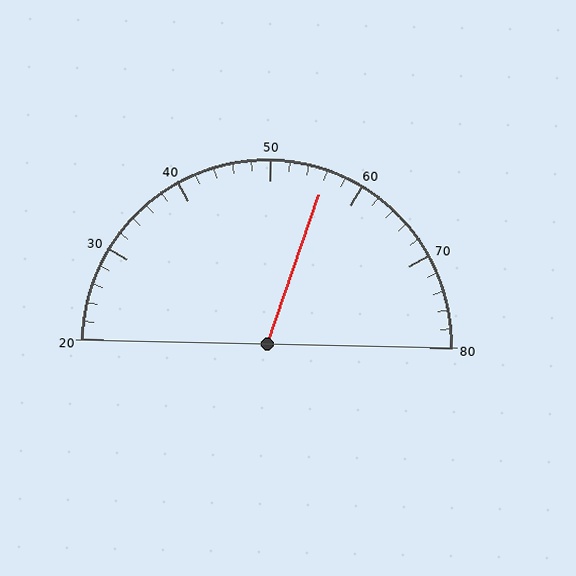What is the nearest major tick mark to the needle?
The nearest major tick mark is 60.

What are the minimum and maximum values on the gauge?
The gauge ranges from 20 to 80.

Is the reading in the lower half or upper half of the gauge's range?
The reading is in the upper half of the range (20 to 80).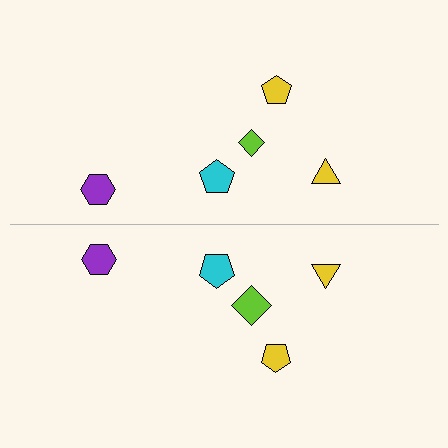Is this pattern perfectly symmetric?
No, the pattern is not perfectly symmetric. The lime diamond on the bottom side has a different size than its mirror counterpart.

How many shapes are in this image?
There are 10 shapes in this image.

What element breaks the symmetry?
The lime diamond on the bottom side has a different size than its mirror counterpart.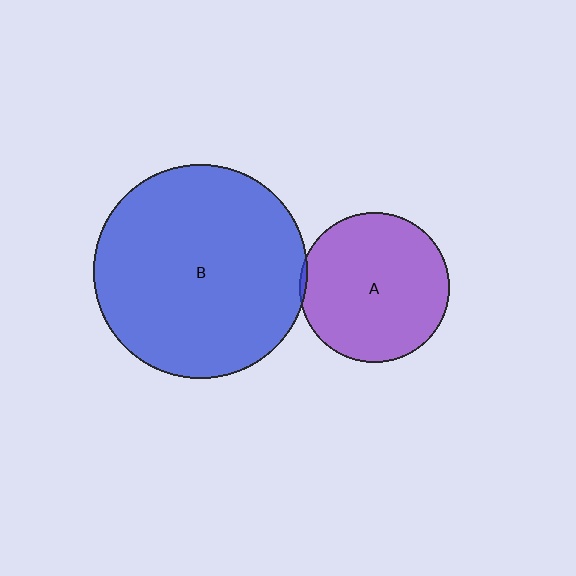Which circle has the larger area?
Circle B (blue).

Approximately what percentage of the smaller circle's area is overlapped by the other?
Approximately 5%.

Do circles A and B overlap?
Yes.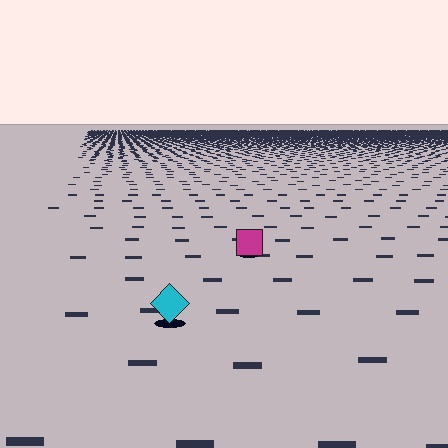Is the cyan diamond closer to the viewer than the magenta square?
Yes. The cyan diamond is closer — you can tell from the texture gradient: the ground texture is coarser near it.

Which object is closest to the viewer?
The cyan diamond is closest. The texture marks near it are larger and more spread out.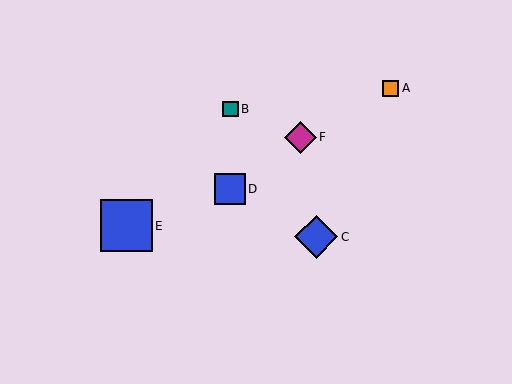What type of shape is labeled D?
Shape D is a blue square.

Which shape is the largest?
The blue square (labeled E) is the largest.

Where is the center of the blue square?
The center of the blue square is at (230, 189).